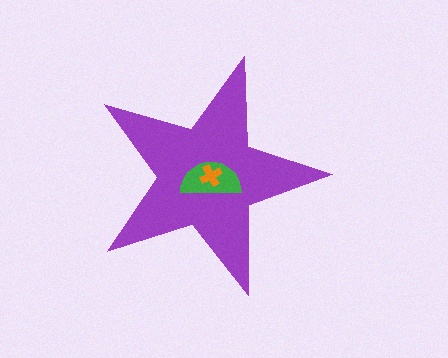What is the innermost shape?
The orange cross.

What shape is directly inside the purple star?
The green semicircle.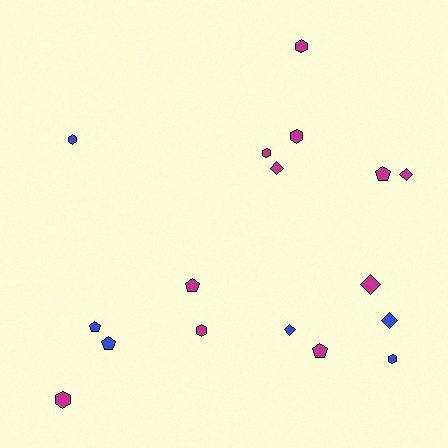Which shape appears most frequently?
Hexagon, with 7 objects.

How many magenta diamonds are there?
There are 3 magenta diamonds.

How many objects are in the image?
There are 17 objects.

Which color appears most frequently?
Magenta, with 11 objects.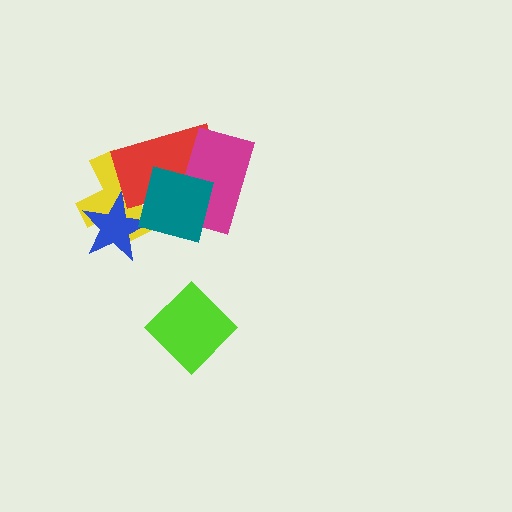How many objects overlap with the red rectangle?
3 objects overlap with the red rectangle.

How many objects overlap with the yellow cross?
3 objects overlap with the yellow cross.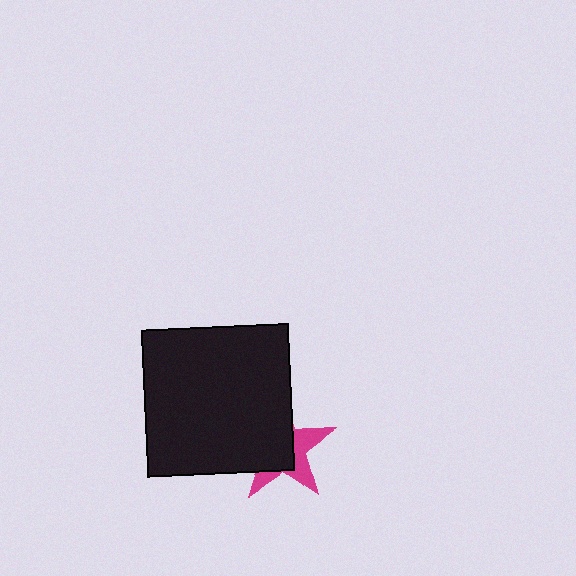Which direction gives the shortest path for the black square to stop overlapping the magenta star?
Moving toward the upper-left gives the shortest separation.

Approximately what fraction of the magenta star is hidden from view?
Roughly 62% of the magenta star is hidden behind the black square.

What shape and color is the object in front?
The object in front is a black square.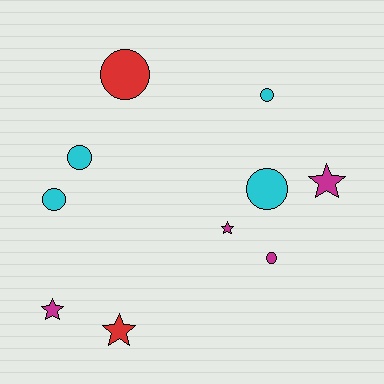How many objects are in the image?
There are 10 objects.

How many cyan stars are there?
There are no cyan stars.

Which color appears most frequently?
Magenta, with 4 objects.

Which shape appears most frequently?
Circle, with 6 objects.